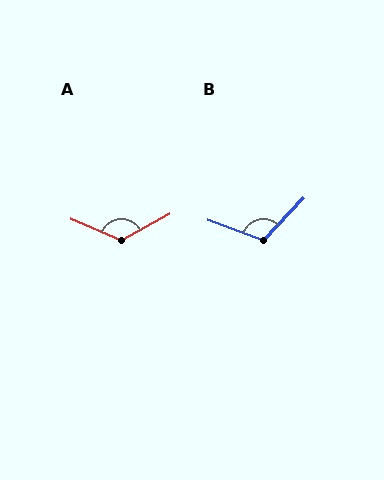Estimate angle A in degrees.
Approximately 129 degrees.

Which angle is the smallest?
B, at approximately 113 degrees.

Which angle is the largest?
A, at approximately 129 degrees.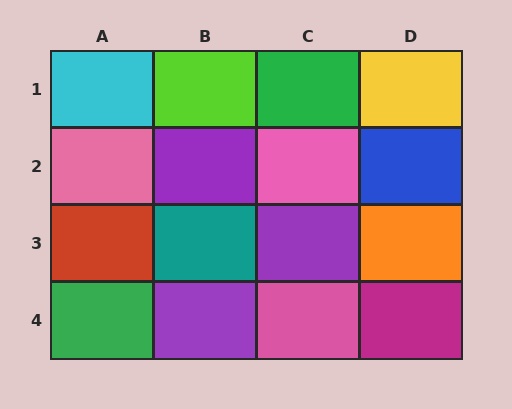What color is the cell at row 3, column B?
Teal.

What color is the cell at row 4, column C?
Pink.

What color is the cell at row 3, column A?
Red.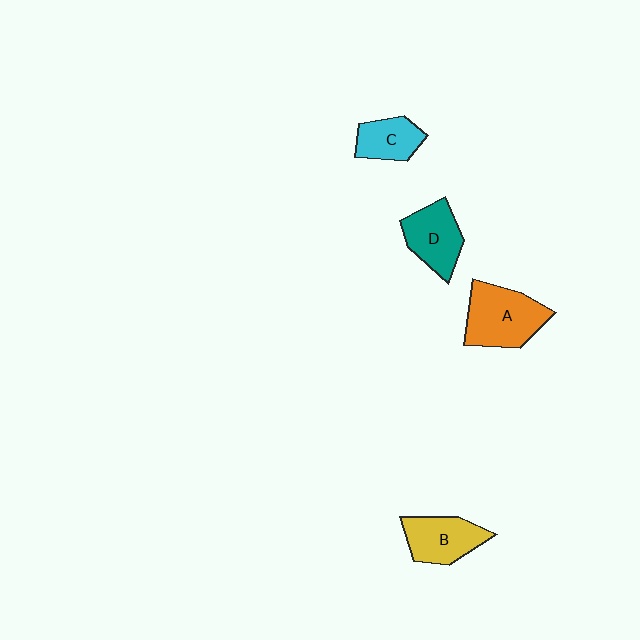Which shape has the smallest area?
Shape C (cyan).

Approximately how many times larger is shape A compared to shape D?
Approximately 1.3 times.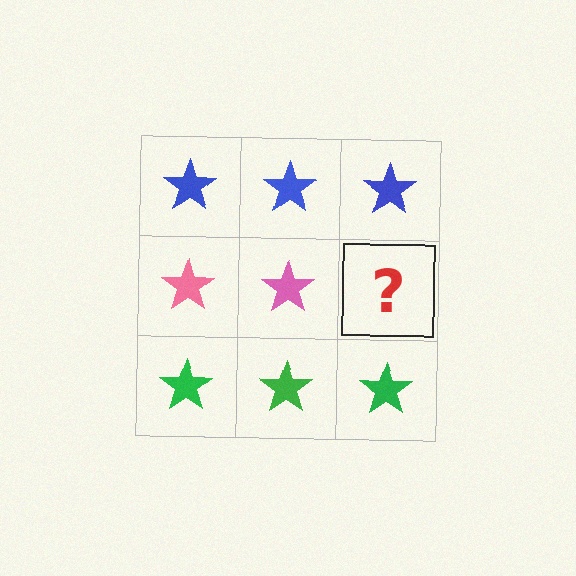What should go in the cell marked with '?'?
The missing cell should contain a pink star.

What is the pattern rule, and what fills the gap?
The rule is that each row has a consistent color. The gap should be filled with a pink star.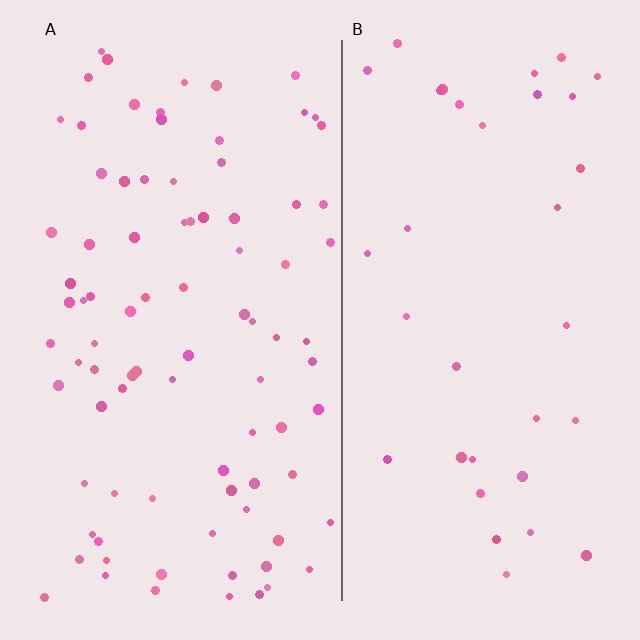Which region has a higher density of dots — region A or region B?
A (the left).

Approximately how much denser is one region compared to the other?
Approximately 2.5× — region A over region B.